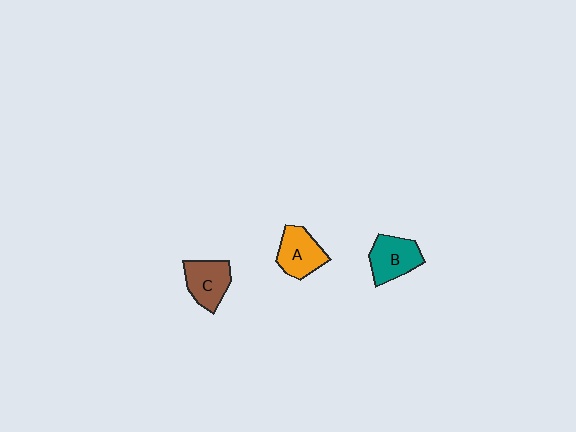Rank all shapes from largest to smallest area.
From largest to smallest: B (teal), A (orange), C (brown).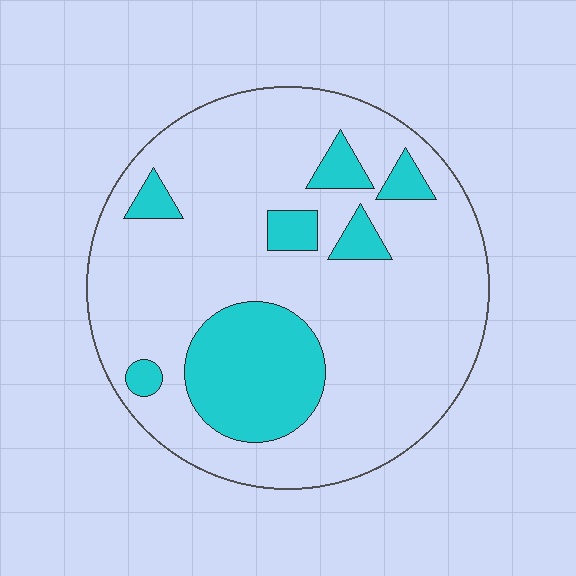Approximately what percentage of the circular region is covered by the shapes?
Approximately 20%.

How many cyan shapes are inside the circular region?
7.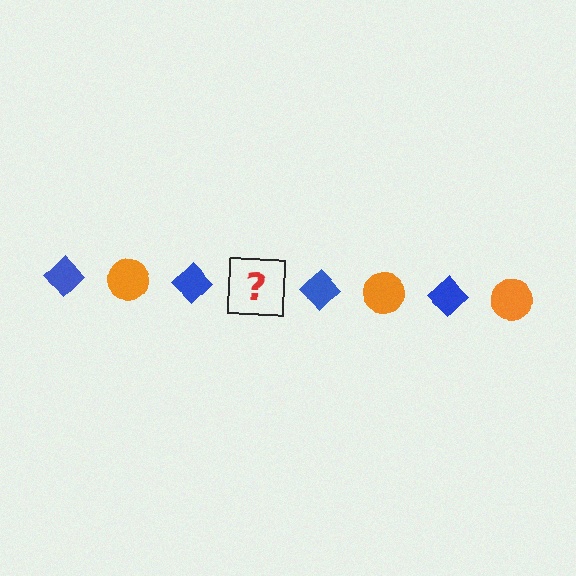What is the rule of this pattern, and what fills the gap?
The rule is that the pattern alternates between blue diamond and orange circle. The gap should be filled with an orange circle.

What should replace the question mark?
The question mark should be replaced with an orange circle.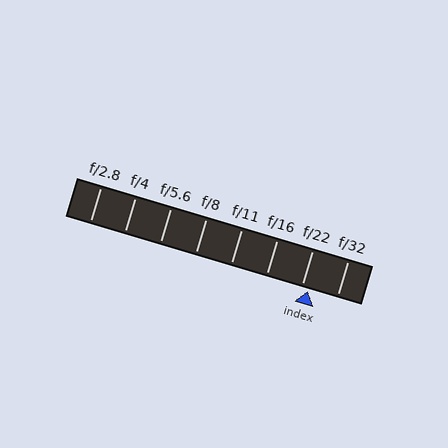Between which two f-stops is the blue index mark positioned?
The index mark is between f/22 and f/32.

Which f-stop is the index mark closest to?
The index mark is closest to f/22.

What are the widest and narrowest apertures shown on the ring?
The widest aperture shown is f/2.8 and the narrowest is f/32.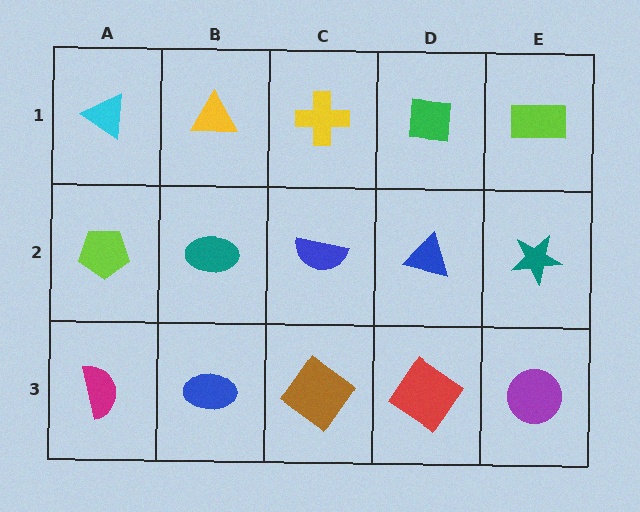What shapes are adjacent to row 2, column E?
A lime rectangle (row 1, column E), a purple circle (row 3, column E), a blue triangle (row 2, column D).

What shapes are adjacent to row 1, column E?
A teal star (row 2, column E), a green square (row 1, column D).